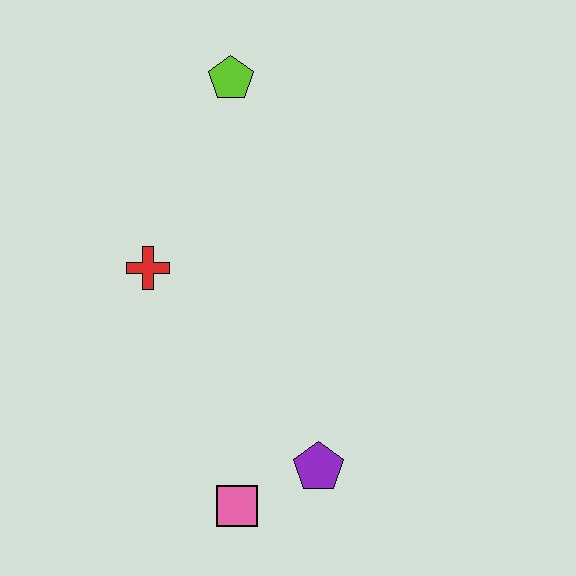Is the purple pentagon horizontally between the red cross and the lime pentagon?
No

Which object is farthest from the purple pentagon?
The lime pentagon is farthest from the purple pentagon.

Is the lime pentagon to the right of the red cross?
Yes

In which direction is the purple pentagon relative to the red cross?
The purple pentagon is below the red cross.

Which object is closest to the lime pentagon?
The red cross is closest to the lime pentagon.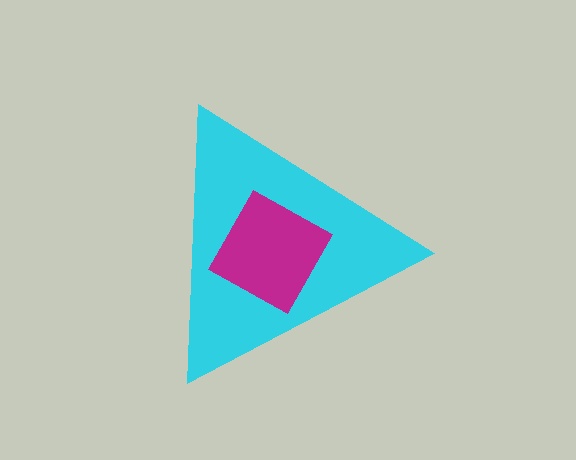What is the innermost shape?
The magenta square.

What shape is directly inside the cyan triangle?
The magenta square.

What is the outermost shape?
The cyan triangle.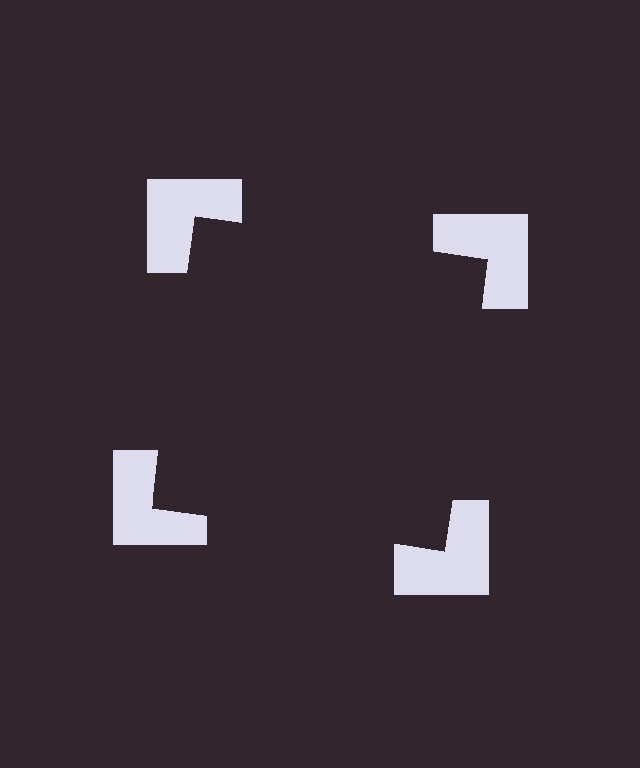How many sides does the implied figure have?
4 sides.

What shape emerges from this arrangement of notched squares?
An illusory square — its edges are inferred from the aligned wedge cuts in the notched squares, not physically drawn.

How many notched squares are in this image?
There are 4 — one at each vertex of the illusory square.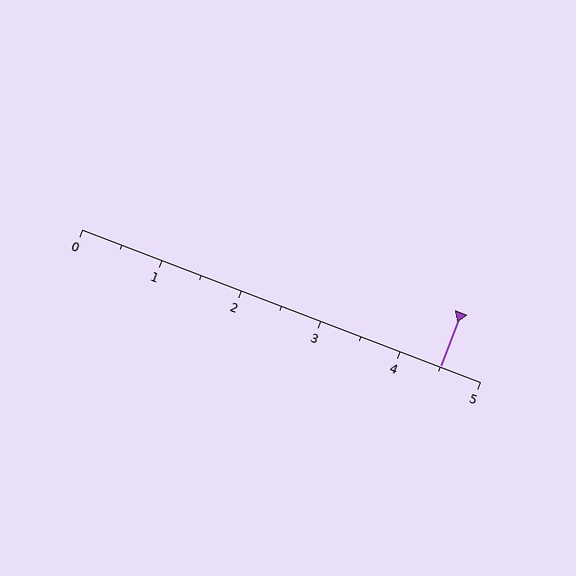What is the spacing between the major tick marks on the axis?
The major ticks are spaced 1 apart.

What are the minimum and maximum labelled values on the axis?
The axis runs from 0 to 5.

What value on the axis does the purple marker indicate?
The marker indicates approximately 4.5.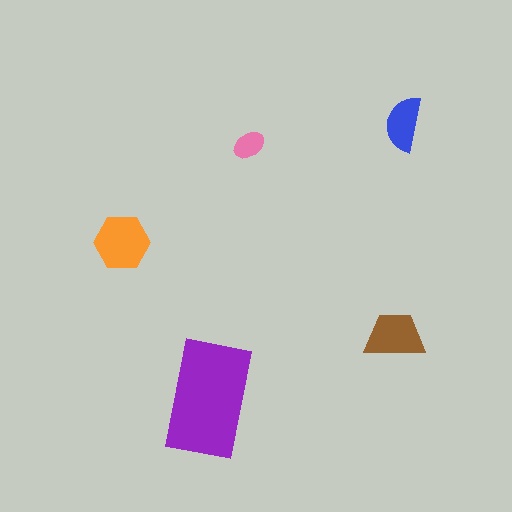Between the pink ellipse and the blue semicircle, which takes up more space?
The blue semicircle.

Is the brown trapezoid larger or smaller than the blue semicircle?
Larger.